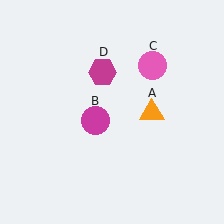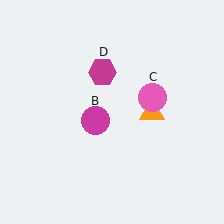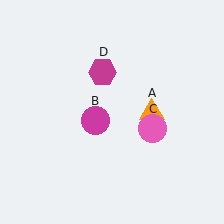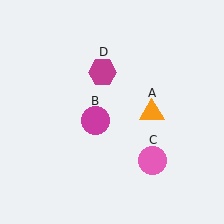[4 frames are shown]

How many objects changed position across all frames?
1 object changed position: pink circle (object C).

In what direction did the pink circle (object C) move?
The pink circle (object C) moved down.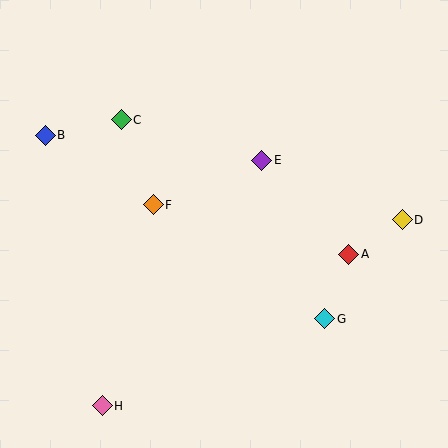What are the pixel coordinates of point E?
Point E is at (262, 160).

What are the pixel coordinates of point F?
Point F is at (153, 205).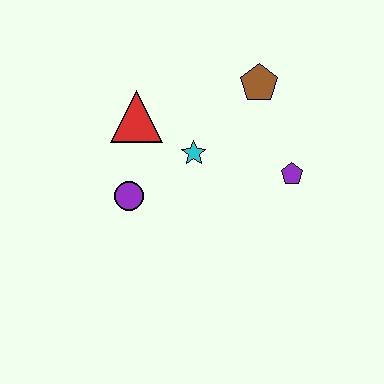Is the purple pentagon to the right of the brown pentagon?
Yes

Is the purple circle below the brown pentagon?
Yes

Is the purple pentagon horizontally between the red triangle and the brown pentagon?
No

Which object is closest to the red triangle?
The cyan star is closest to the red triangle.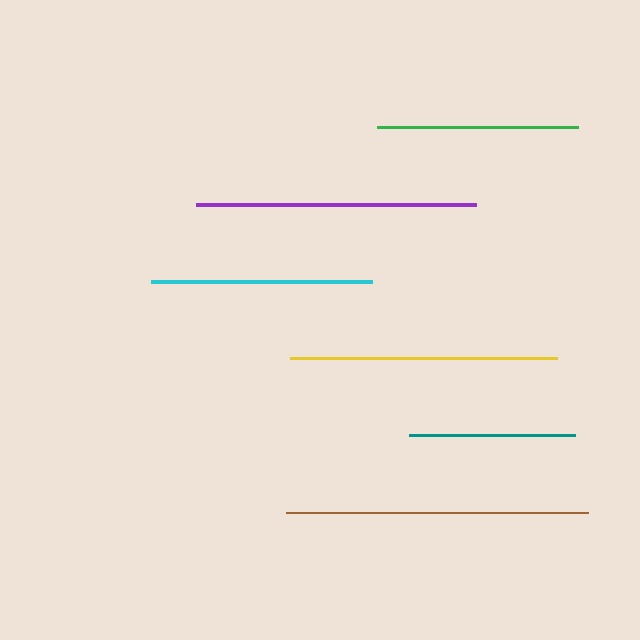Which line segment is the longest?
The brown line is the longest at approximately 302 pixels.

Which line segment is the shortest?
The teal line is the shortest at approximately 166 pixels.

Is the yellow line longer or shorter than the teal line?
The yellow line is longer than the teal line.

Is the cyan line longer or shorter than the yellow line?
The yellow line is longer than the cyan line.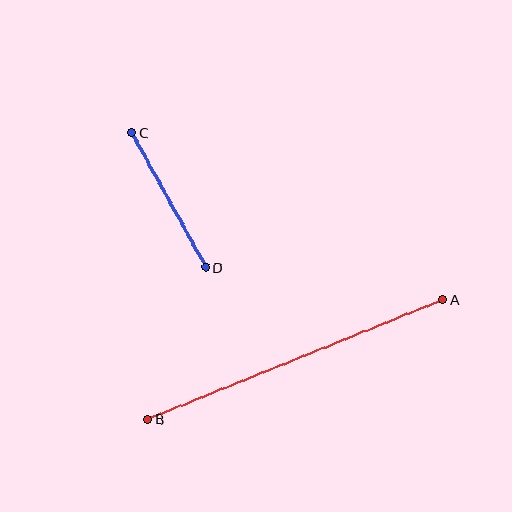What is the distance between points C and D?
The distance is approximately 154 pixels.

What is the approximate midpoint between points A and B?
The midpoint is at approximately (295, 359) pixels.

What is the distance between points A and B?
The distance is approximately 319 pixels.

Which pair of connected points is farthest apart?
Points A and B are farthest apart.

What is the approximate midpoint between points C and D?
The midpoint is at approximately (169, 200) pixels.